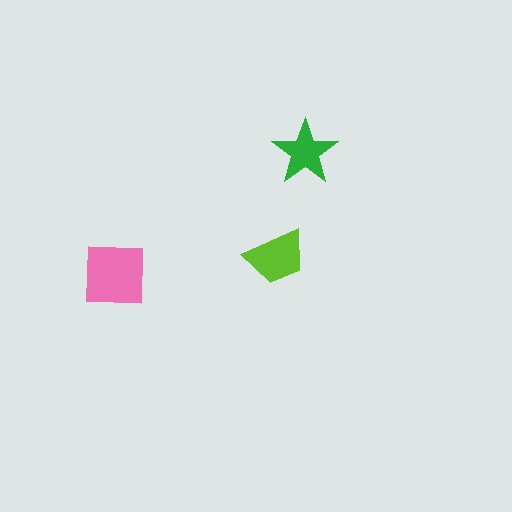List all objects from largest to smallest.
The pink square, the lime trapezoid, the green star.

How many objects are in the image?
There are 3 objects in the image.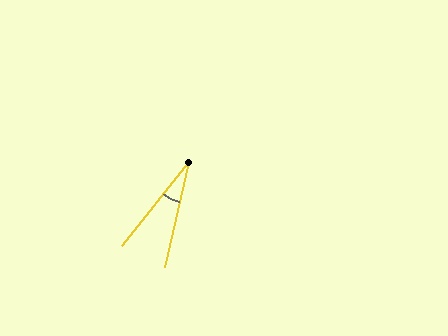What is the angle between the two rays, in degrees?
Approximately 26 degrees.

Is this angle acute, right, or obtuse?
It is acute.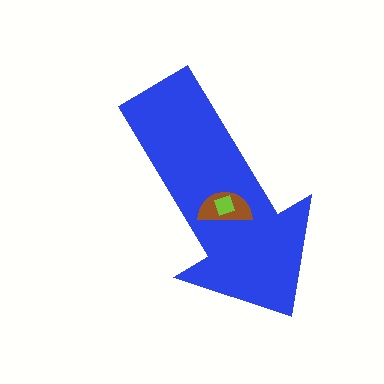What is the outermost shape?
The blue arrow.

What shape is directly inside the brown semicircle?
The lime diamond.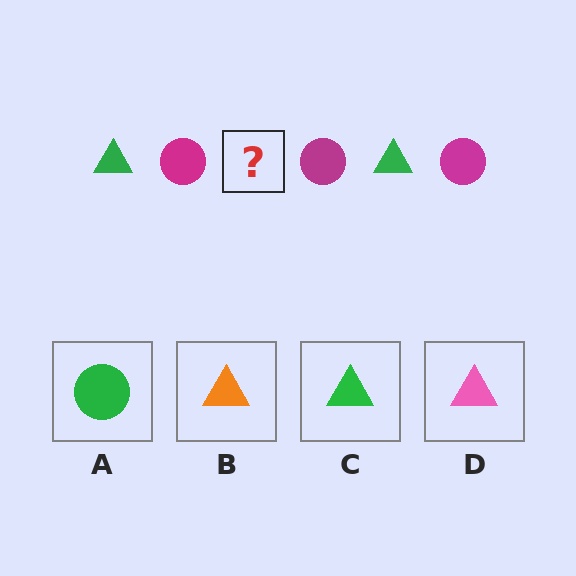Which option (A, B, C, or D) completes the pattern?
C.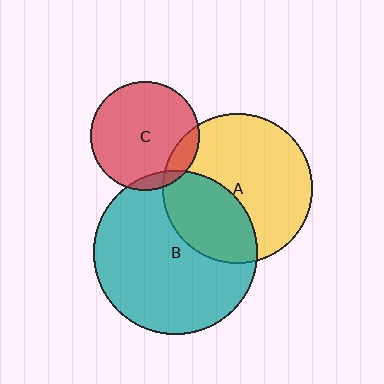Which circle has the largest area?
Circle B (teal).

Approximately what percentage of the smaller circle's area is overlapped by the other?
Approximately 35%.